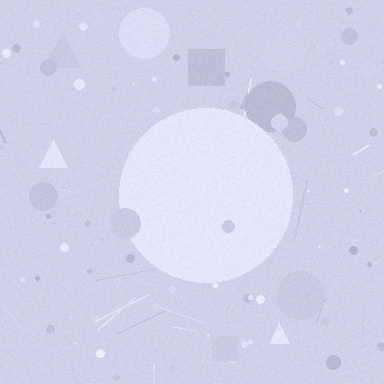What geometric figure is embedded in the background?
A circle is embedded in the background.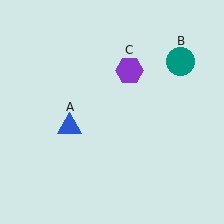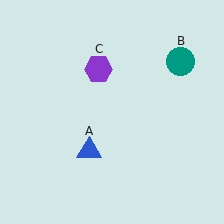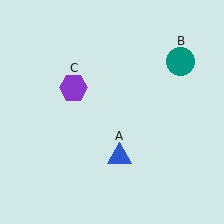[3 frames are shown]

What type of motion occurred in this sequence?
The blue triangle (object A), purple hexagon (object C) rotated counterclockwise around the center of the scene.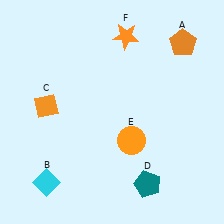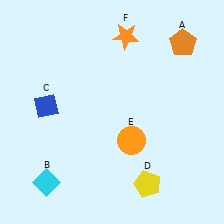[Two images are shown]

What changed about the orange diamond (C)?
In Image 1, C is orange. In Image 2, it changed to blue.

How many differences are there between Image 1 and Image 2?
There are 2 differences between the two images.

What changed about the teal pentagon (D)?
In Image 1, D is teal. In Image 2, it changed to yellow.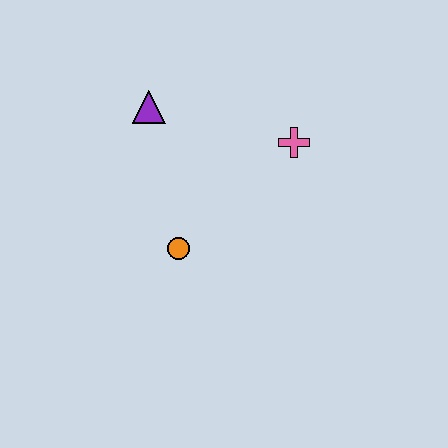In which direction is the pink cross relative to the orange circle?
The pink cross is to the right of the orange circle.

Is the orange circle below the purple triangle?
Yes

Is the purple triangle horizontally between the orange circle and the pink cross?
No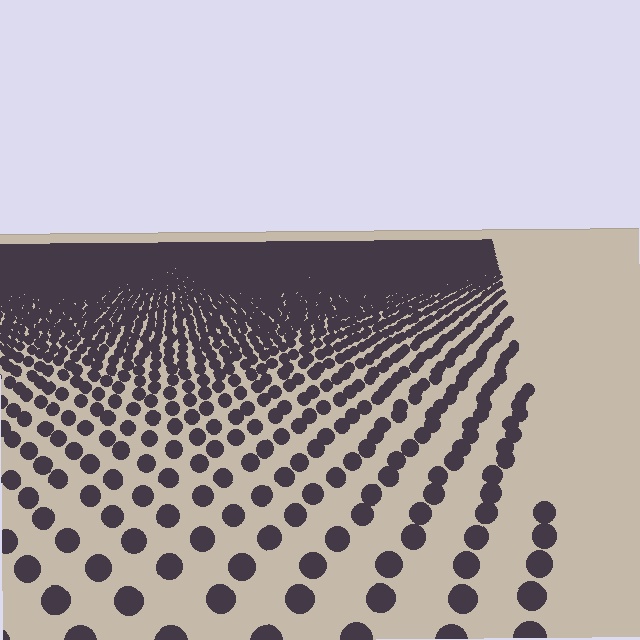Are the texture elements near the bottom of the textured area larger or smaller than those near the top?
Larger. Near the bottom, elements are closer to the viewer and appear at a bigger on-screen size.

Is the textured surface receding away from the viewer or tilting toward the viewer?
The surface is receding away from the viewer. Texture elements get smaller and denser toward the top.